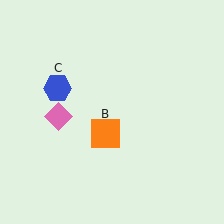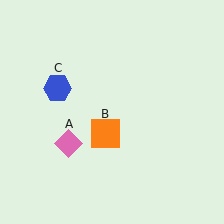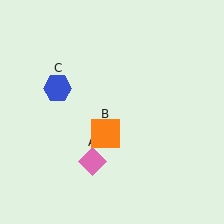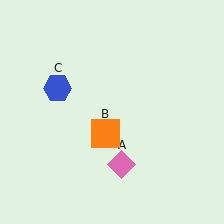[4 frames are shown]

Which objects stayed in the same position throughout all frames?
Orange square (object B) and blue hexagon (object C) remained stationary.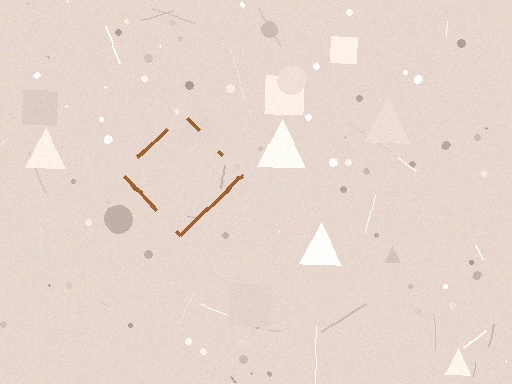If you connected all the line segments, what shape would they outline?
They would outline a diamond.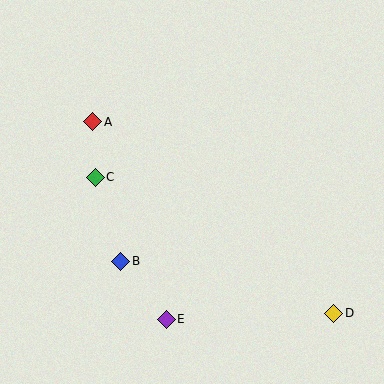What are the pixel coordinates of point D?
Point D is at (334, 313).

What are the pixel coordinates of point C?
Point C is at (95, 177).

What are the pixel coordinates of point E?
Point E is at (166, 319).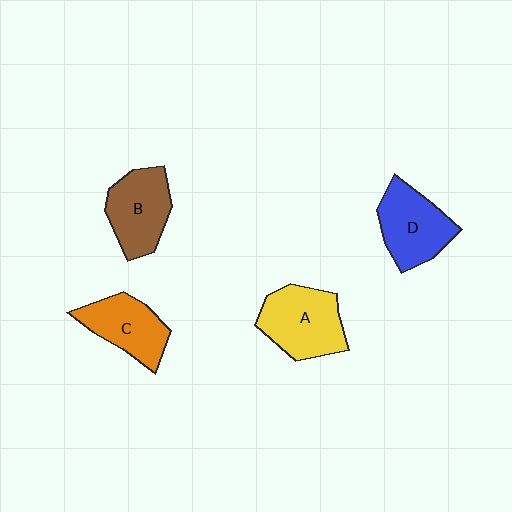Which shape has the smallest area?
Shape C (orange).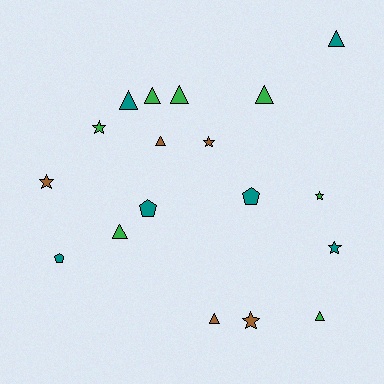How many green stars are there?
There are 2 green stars.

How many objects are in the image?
There are 18 objects.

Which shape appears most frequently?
Triangle, with 9 objects.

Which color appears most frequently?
Green, with 7 objects.